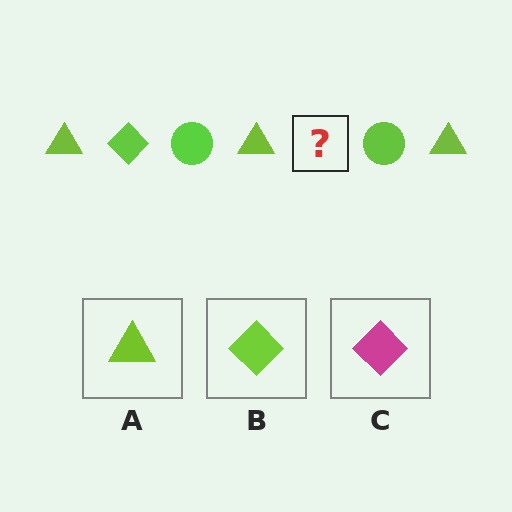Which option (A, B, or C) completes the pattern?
B.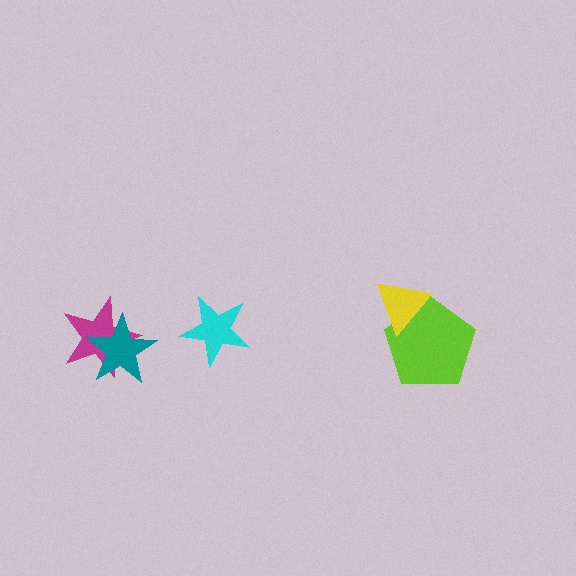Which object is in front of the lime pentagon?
The yellow triangle is in front of the lime pentagon.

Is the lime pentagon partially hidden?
Yes, it is partially covered by another shape.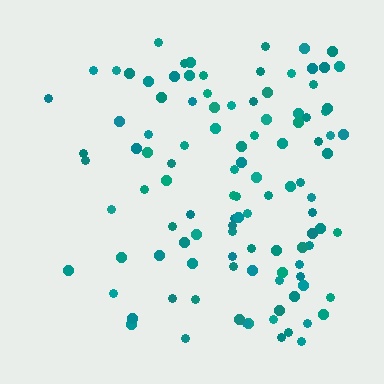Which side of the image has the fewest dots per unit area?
The left.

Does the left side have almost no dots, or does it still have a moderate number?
Still a moderate number, just noticeably fewer than the right.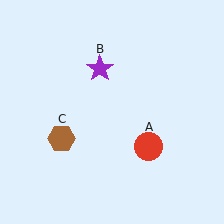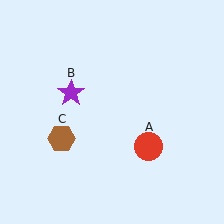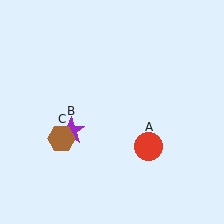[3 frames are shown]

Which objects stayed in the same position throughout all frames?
Red circle (object A) and brown hexagon (object C) remained stationary.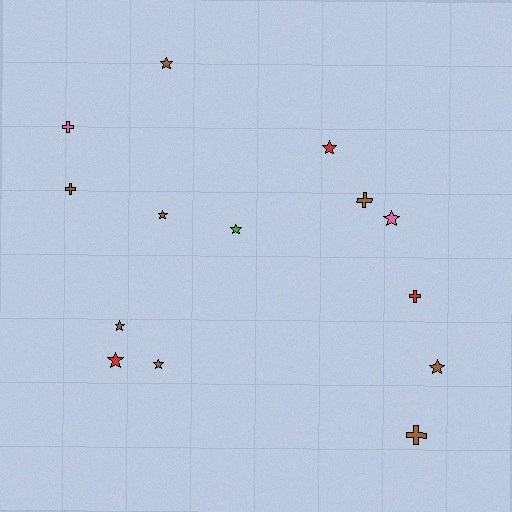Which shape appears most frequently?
Star, with 9 objects.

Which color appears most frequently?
Brown, with 8 objects.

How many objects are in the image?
There are 14 objects.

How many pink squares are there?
There are no pink squares.